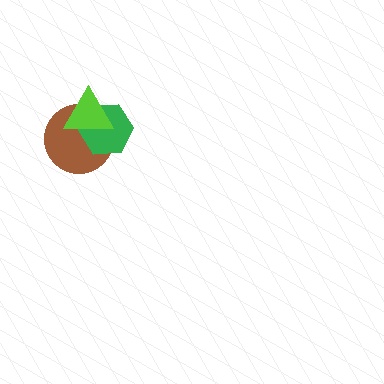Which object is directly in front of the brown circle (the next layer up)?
The green hexagon is directly in front of the brown circle.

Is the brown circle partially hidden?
Yes, it is partially covered by another shape.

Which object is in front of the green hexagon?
The lime triangle is in front of the green hexagon.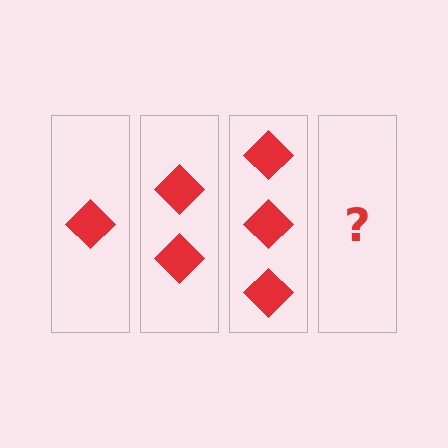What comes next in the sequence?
The next element should be 4 diamonds.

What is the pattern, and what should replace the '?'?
The pattern is that each step adds one more diamond. The '?' should be 4 diamonds.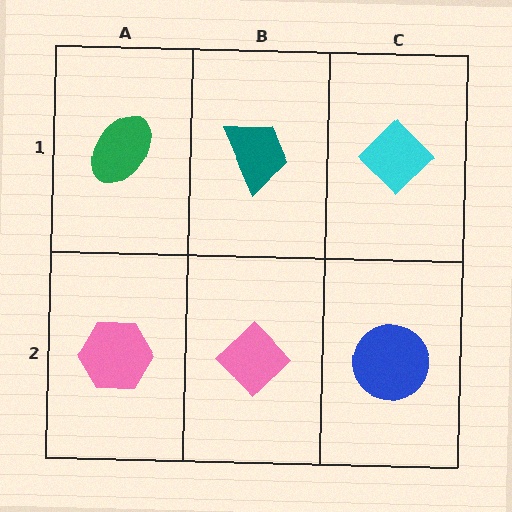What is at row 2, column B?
A pink diamond.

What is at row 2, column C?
A blue circle.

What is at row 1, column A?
A green ellipse.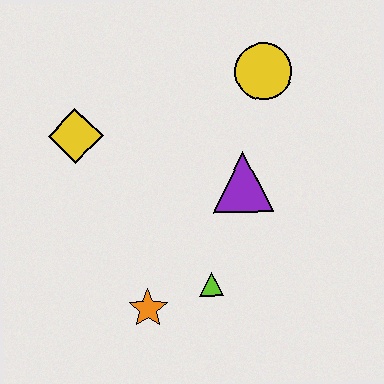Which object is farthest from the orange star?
The yellow circle is farthest from the orange star.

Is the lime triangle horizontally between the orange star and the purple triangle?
Yes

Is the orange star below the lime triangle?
Yes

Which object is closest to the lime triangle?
The orange star is closest to the lime triangle.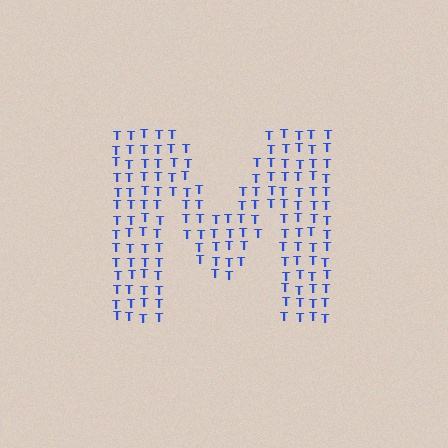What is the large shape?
The large shape is the letter M.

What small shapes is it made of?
It is made of small letter T's.